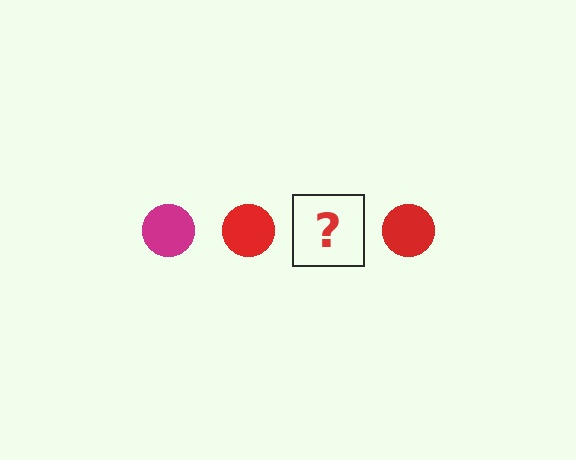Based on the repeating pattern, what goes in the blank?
The blank should be a magenta circle.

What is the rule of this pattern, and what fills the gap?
The rule is that the pattern cycles through magenta, red circles. The gap should be filled with a magenta circle.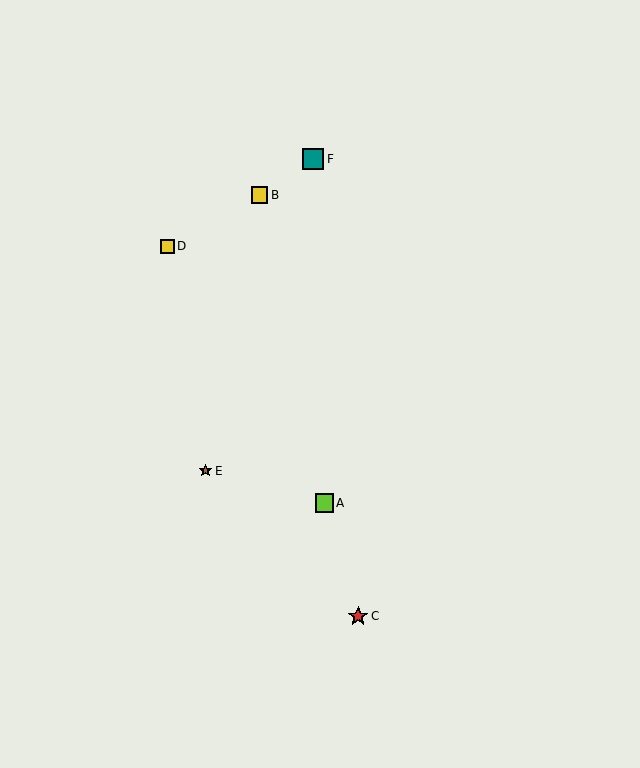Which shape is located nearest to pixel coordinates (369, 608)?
The red star (labeled C) at (358, 616) is nearest to that location.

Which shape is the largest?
The teal square (labeled F) is the largest.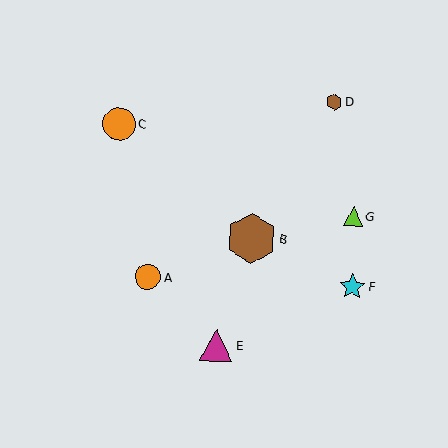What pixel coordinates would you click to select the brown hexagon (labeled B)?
Click at (252, 238) to select the brown hexagon B.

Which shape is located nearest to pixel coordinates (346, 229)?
The lime triangle (labeled G) at (353, 217) is nearest to that location.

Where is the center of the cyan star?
The center of the cyan star is at (352, 287).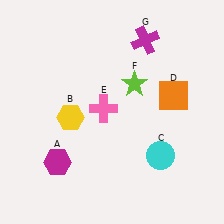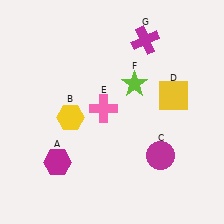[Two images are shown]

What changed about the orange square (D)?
In Image 1, D is orange. In Image 2, it changed to yellow.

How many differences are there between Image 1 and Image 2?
There are 2 differences between the two images.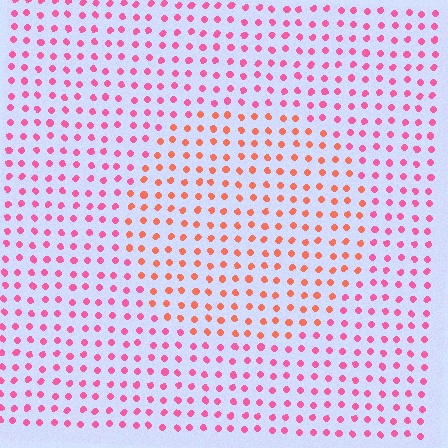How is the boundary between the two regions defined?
The boundary is defined purely by a slight shift in hue (about 36 degrees). Spacing, size, and orientation are identical on both sides.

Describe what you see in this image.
The image is filled with small pink elements in a uniform arrangement. A circle-shaped region is visible where the elements are tinted to a slightly different hue, forming a subtle color boundary.